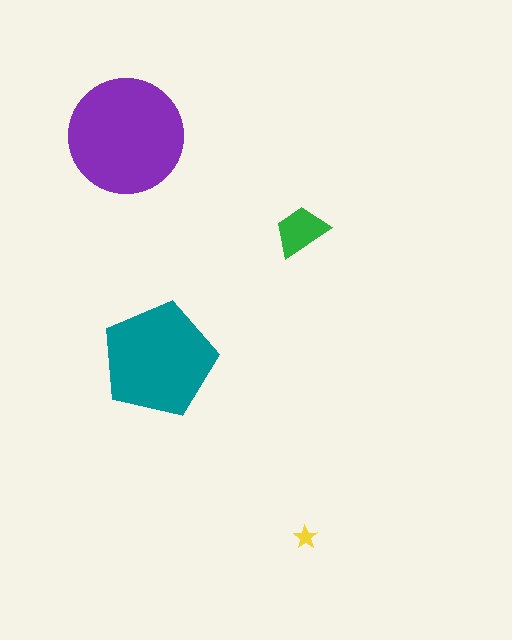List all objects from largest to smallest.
The purple circle, the teal pentagon, the green trapezoid, the yellow star.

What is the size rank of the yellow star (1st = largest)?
4th.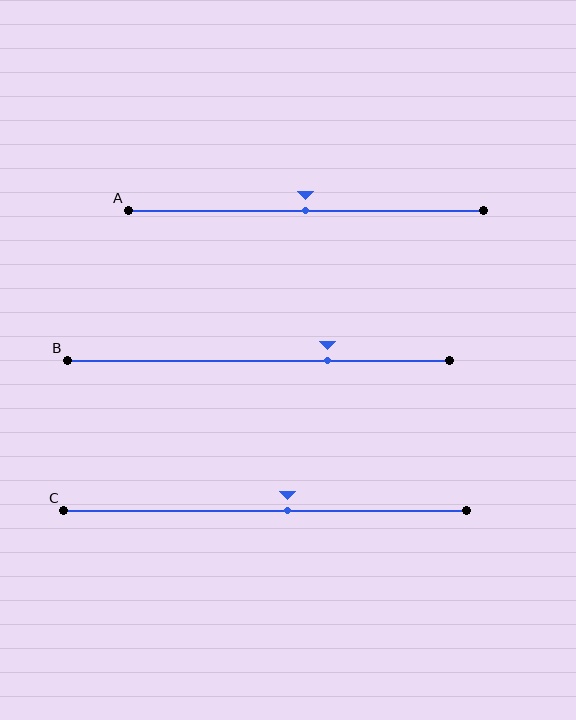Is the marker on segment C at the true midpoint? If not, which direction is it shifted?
No, the marker on segment C is shifted to the right by about 6% of the segment length.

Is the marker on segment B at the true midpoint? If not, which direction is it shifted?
No, the marker on segment B is shifted to the right by about 18% of the segment length.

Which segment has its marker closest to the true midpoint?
Segment A has its marker closest to the true midpoint.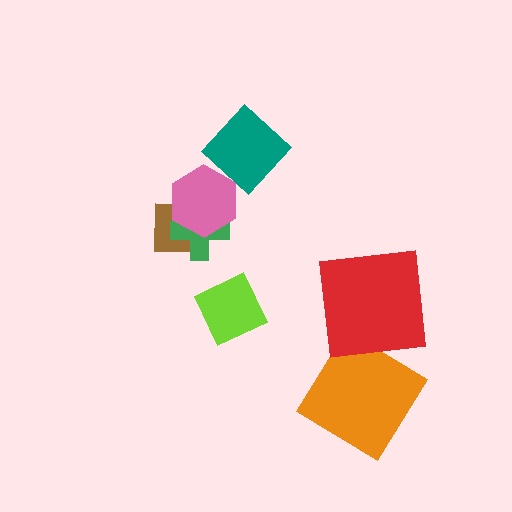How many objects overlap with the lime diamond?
0 objects overlap with the lime diamond.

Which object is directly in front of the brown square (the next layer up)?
The green cross is directly in front of the brown square.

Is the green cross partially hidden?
Yes, it is partially covered by another shape.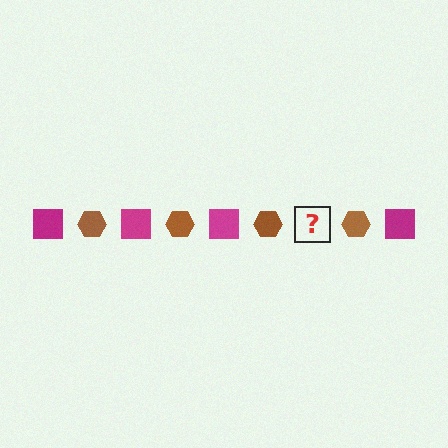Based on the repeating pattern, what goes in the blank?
The blank should be a magenta square.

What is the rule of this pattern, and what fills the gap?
The rule is that the pattern alternates between magenta square and brown hexagon. The gap should be filled with a magenta square.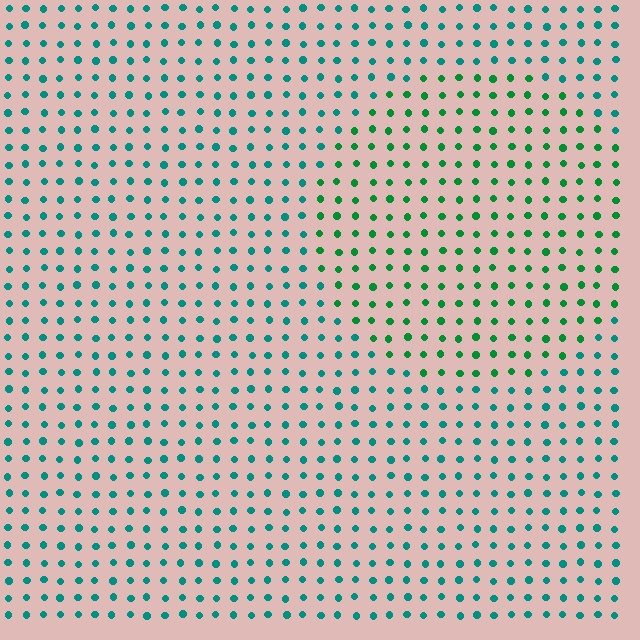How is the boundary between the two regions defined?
The boundary is defined purely by a slight shift in hue (about 34 degrees). Spacing, size, and orientation are identical on both sides.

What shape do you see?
I see a circle.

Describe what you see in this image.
The image is filled with small teal elements in a uniform arrangement. A circle-shaped region is visible where the elements are tinted to a slightly different hue, forming a subtle color boundary.